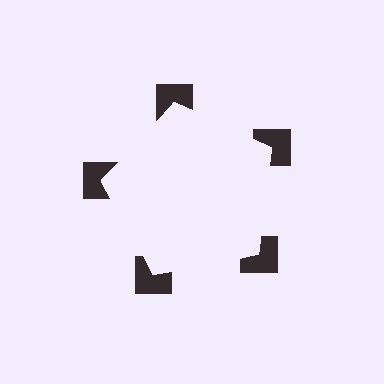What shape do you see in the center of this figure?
An illusory pentagon — its edges are inferred from the aligned wedge cuts in the notched squares, not physically drawn.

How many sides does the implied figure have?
5 sides.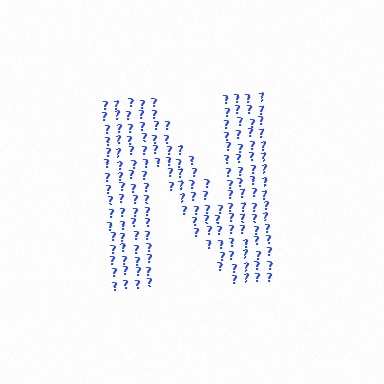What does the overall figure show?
The overall figure shows the letter N.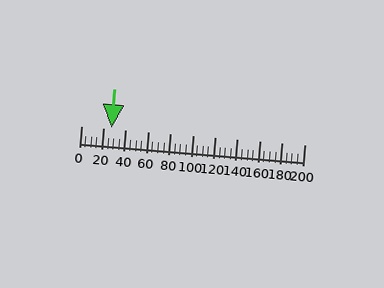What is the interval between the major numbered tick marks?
The major tick marks are spaced 20 units apart.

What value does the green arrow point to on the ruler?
The green arrow points to approximately 27.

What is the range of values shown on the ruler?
The ruler shows values from 0 to 200.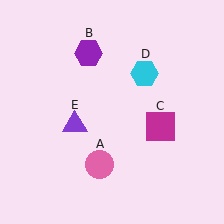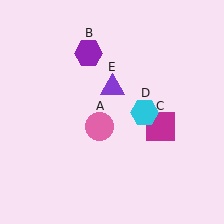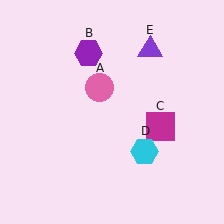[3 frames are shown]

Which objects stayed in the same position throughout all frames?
Purple hexagon (object B) and magenta square (object C) remained stationary.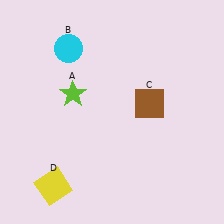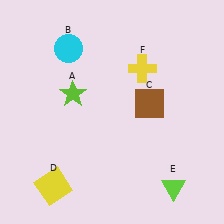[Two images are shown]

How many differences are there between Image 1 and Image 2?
There are 2 differences between the two images.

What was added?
A lime triangle (E), a yellow cross (F) were added in Image 2.